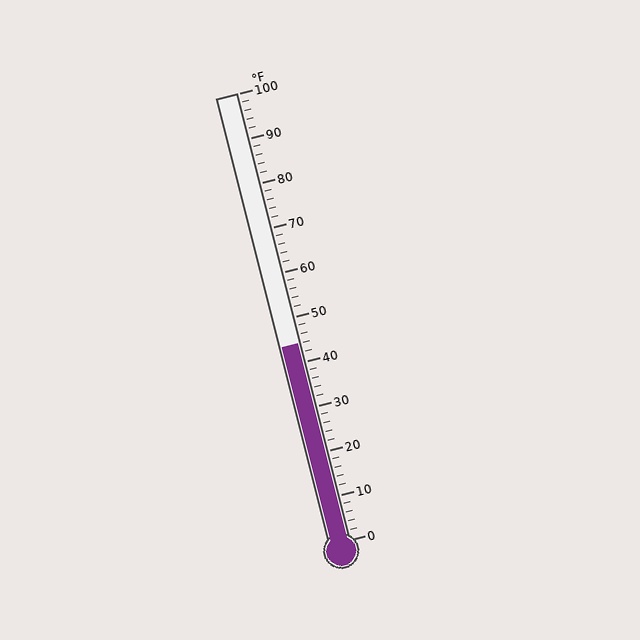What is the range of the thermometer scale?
The thermometer scale ranges from 0°F to 100°F.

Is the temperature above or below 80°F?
The temperature is below 80°F.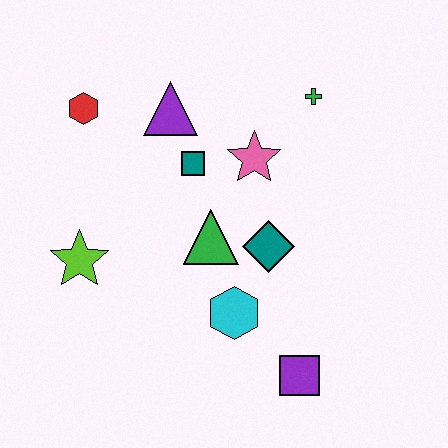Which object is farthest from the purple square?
The red hexagon is farthest from the purple square.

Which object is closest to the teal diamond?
The green triangle is closest to the teal diamond.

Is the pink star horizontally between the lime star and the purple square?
Yes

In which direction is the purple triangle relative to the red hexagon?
The purple triangle is to the right of the red hexagon.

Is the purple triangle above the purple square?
Yes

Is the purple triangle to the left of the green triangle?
Yes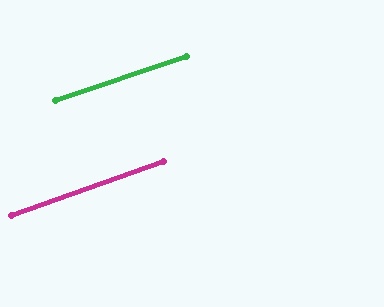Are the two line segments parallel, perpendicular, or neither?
Parallel — their directions differ by only 0.8°.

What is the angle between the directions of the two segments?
Approximately 1 degree.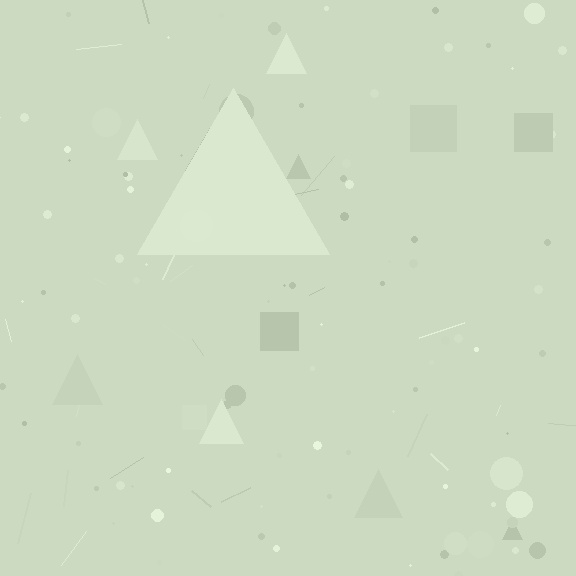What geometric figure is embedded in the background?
A triangle is embedded in the background.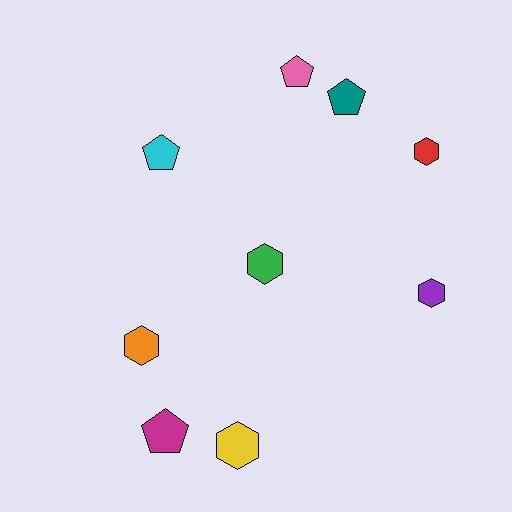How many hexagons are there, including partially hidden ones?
There are 5 hexagons.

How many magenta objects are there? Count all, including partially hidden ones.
There is 1 magenta object.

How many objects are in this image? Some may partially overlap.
There are 9 objects.